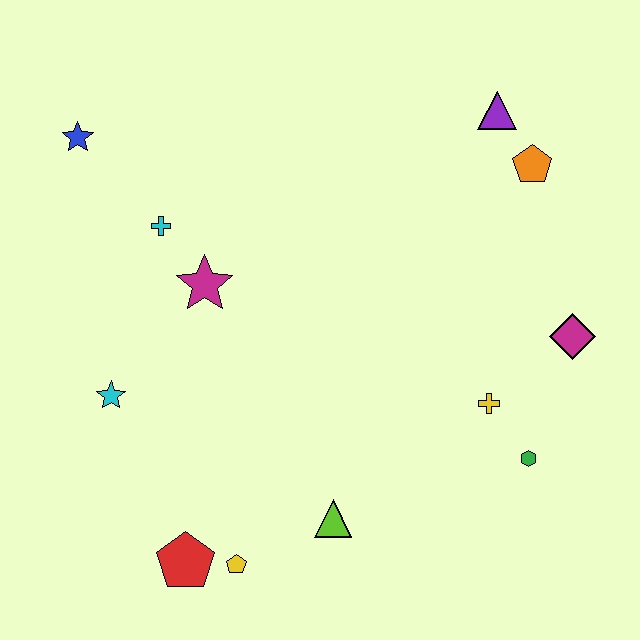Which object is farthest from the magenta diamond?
The blue star is farthest from the magenta diamond.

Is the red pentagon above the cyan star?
No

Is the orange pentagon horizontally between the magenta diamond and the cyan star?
Yes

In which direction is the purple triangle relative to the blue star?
The purple triangle is to the right of the blue star.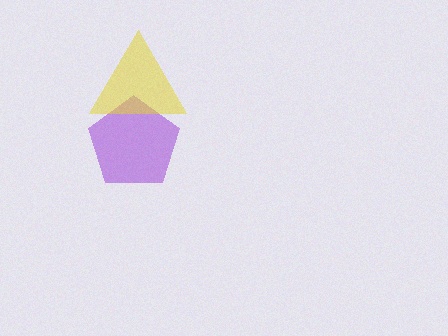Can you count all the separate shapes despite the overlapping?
Yes, there are 2 separate shapes.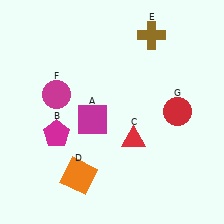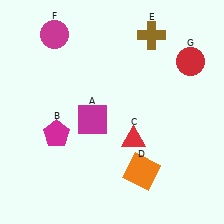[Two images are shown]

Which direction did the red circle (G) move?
The red circle (G) moved up.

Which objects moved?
The objects that moved are: the orange square (D), the magenta circle (F), the red circle (G).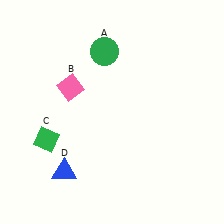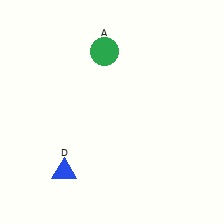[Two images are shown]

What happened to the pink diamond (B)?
The pink diamond (B) was removed in Image 2. It was in the top-left area of Image 1.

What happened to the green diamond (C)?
The green diamond (C) was removed in Image 2. It was in the bottom-left area of Image 1.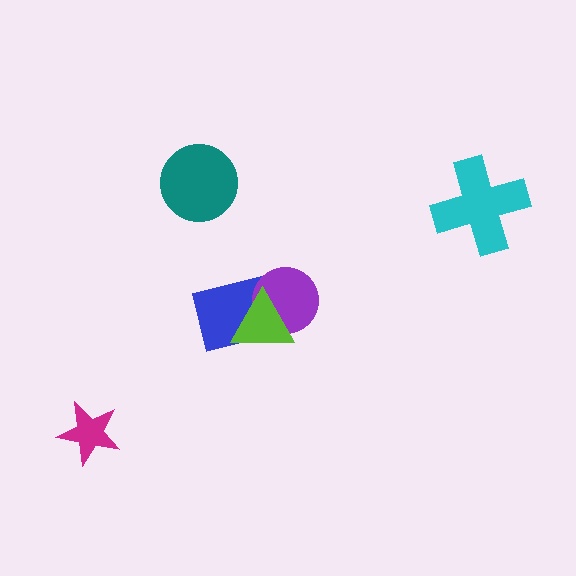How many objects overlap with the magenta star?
0 objects overlap with the magenta star.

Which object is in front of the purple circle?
The lime triangle is in front of the purple circle.